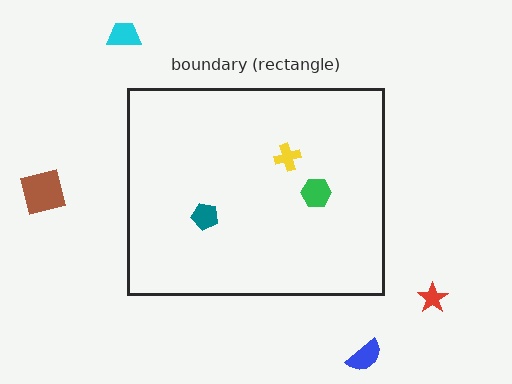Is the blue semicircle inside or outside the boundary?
Outside.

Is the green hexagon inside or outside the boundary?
Inside.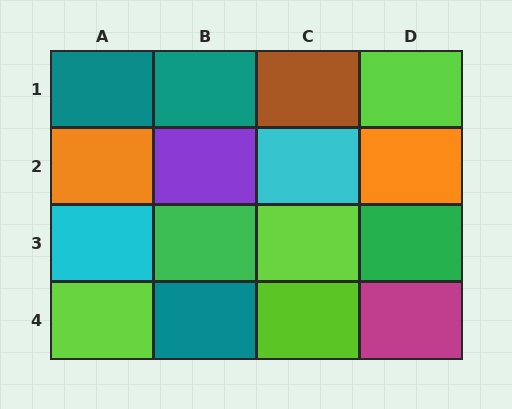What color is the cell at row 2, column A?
Orange.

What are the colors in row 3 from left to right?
Cyan, green, lime, green.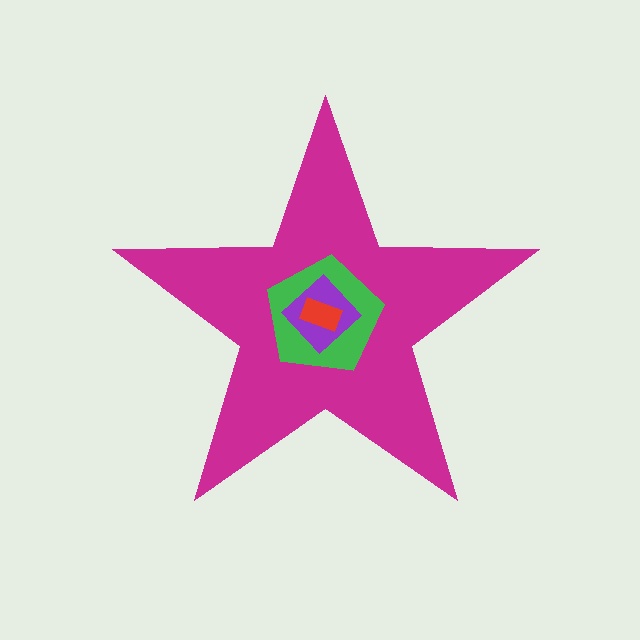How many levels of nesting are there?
4.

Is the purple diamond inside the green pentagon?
Yes.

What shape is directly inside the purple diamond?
The red rectangle.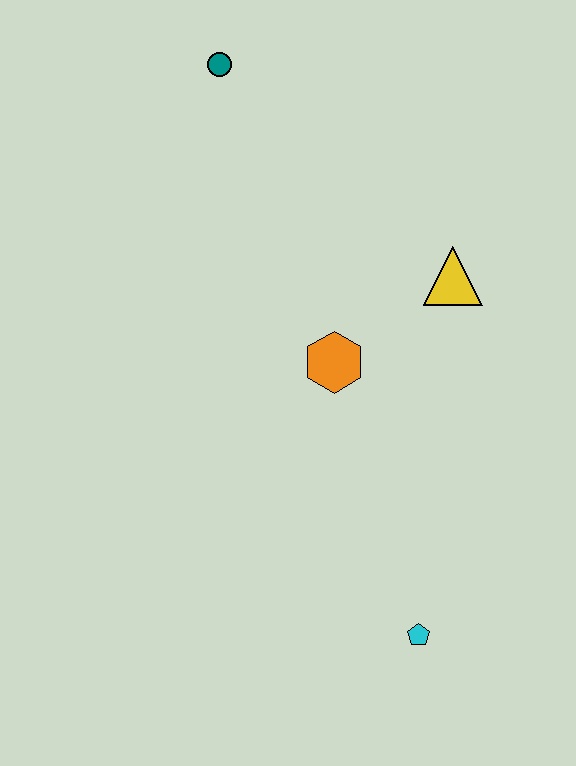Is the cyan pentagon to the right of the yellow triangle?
No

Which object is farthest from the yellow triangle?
The cyan pentagon is farthest from the yellow triangle.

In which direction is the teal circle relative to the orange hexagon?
The teal circle is above the orange hexagon.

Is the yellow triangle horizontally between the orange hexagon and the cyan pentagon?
No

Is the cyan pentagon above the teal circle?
No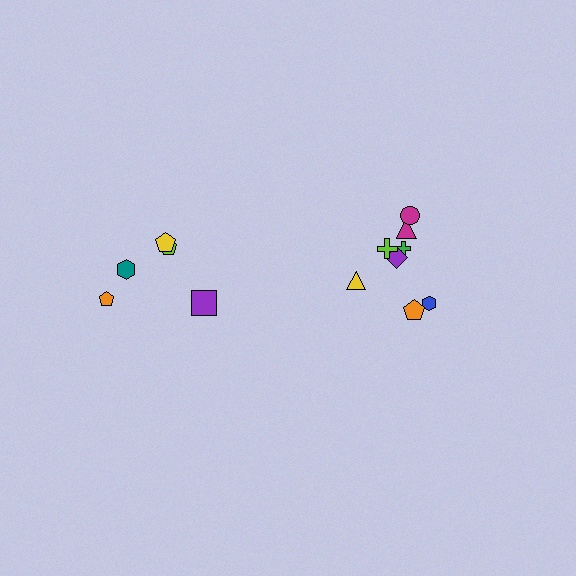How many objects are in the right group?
There are 8 objects.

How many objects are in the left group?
There are 5 objects.